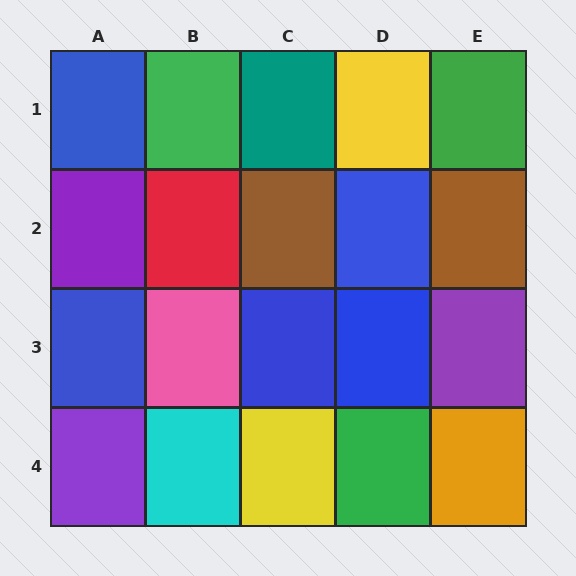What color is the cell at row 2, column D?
Blue.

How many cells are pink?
1 cell is pink.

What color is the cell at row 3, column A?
Blue.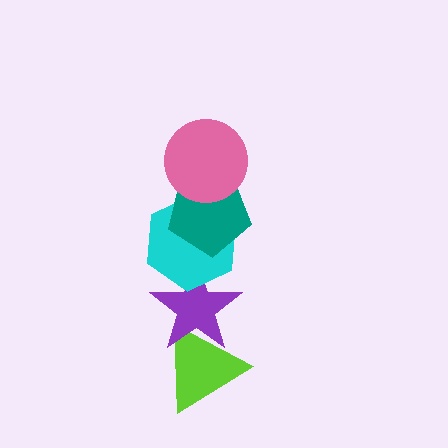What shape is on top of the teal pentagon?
The pink circle is on top of the teal pentagon.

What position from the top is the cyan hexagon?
The cyan hexagon is 3rd from the top.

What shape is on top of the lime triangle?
The purple star is on top of the lime triangle.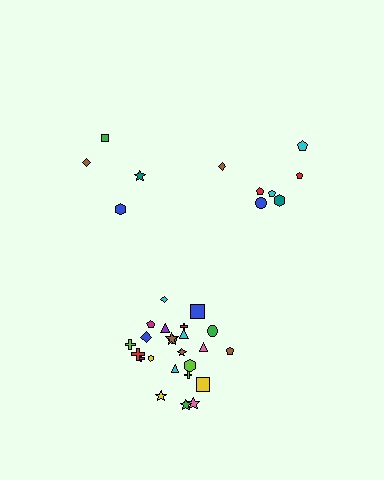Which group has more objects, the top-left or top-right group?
The top-right group.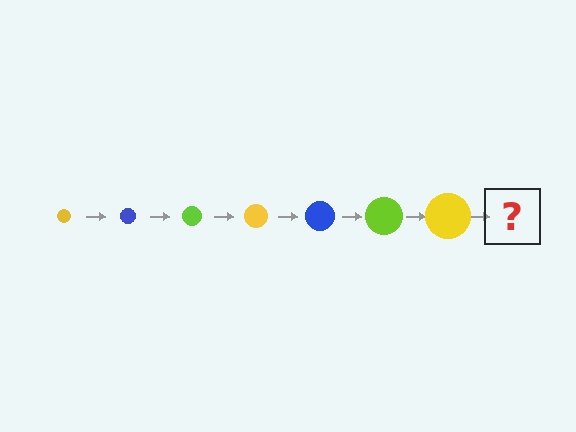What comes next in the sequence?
The next element should be a blue circle, larger than the previous one.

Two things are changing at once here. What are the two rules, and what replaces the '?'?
The two rules are that the circle grows larger each step and the color cycles through yellow, blue, and lime. The '?' should be a blue circle, larger than the previous one.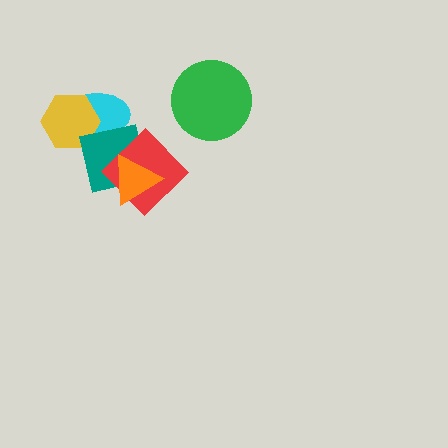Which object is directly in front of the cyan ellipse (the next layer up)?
The yellow hexagon is directly in front of the cyan ellipse.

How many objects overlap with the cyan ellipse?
2 objects overlap with the cyan ellipse.